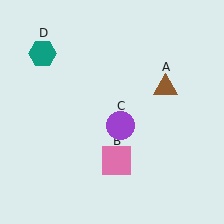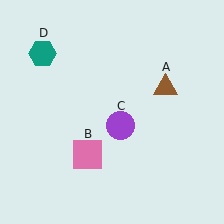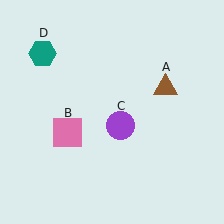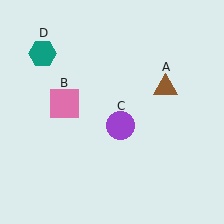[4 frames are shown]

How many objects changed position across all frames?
1 object changed position: pink square (object B).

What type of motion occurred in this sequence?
The pink square (object B) rotated clockwise around the center of the scene.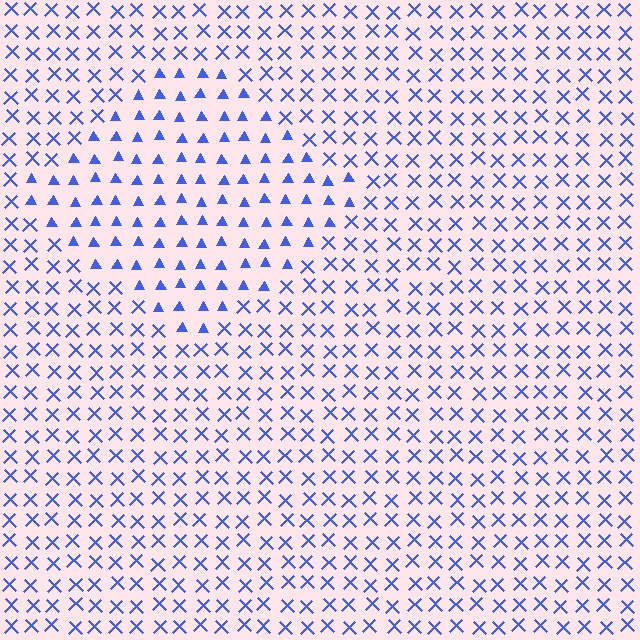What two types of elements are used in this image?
The image uses triangles inside the diamond region and X marks outside it.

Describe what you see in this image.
The image is filled with small blue elements arranged in a uniform grid. A diamond-shaped region contains triangles, while the surrounding area contains X marks. The boundary is defined purely by the change in element shape.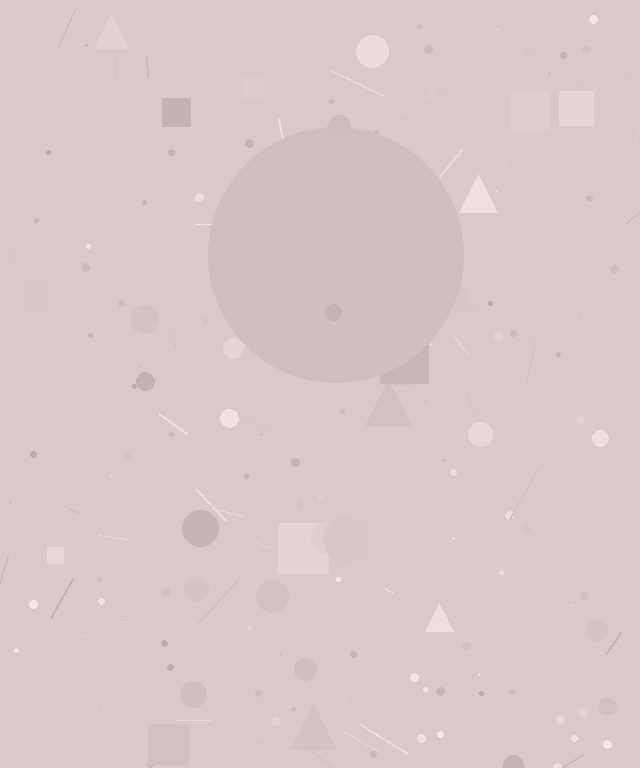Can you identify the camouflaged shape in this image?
The camouflaged shape is a circle.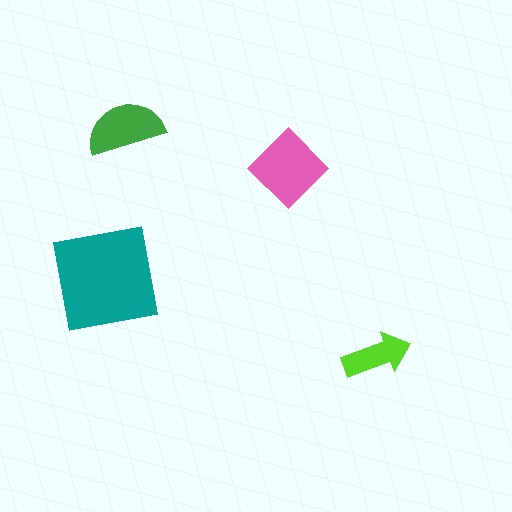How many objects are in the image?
There are 4 objects in the image.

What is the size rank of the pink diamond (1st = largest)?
2nd.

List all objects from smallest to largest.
The lime arrow, the green semicircle, the pink diamond, the teal square.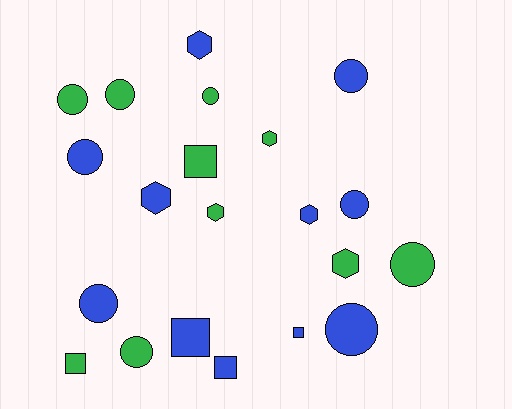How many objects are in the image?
There are 21 objects.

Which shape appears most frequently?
Circle, with 10 objects.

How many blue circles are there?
There are 5 blue circles.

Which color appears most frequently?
Blue, with 11 objects.